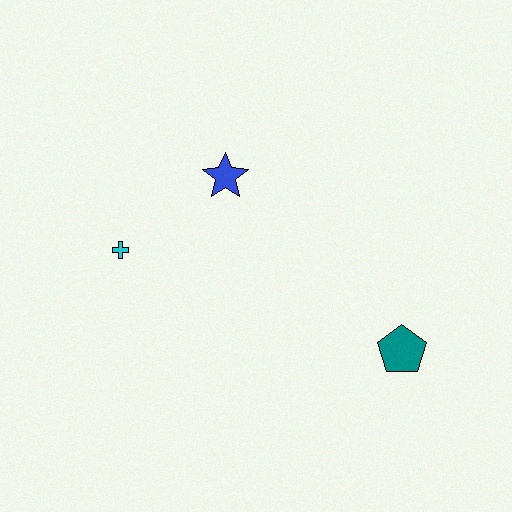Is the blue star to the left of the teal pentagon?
Yes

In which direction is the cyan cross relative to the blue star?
The cyan cross is to the left of the blue star.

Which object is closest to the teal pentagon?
The blue star is closest to the teal pentagon.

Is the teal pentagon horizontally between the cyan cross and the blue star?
No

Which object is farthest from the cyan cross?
The teal pentagon is farthest from the cyan cross.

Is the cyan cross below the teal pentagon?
No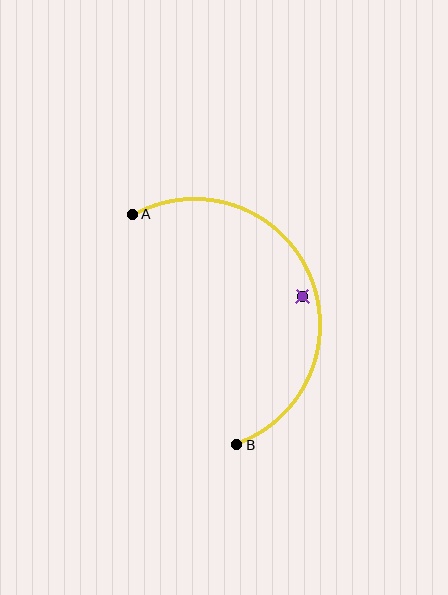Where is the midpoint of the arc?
The arc midpoint is the point on the curve farthest from the straight line joining A and B. It sits to the right of that line.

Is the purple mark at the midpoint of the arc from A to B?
No — the purple mark does not lie on the arc at all. It sits slightly inside the curve.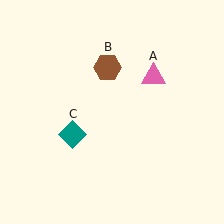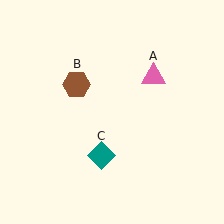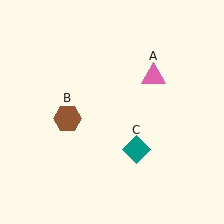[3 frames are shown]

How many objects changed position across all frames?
2 objects changed position: brown hexagon (object B), teal diamond (object C).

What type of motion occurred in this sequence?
The brown hexagon (object B), teal diamond (object C) rotated counterclockwise around the center of the scene.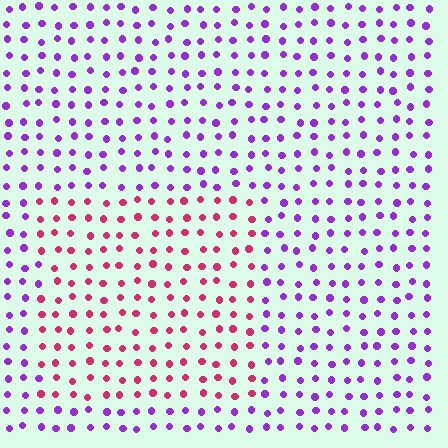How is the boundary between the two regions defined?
The boundary is defined purely by a slight shift in hue (about 59 degrees). Spacing, size, and orientation are identical on both sides.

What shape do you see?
I see a rectangle.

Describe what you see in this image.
The image is filled with small purple elements in a uniform arrangement. A rectangle-shaped region is visible where the elements are tinted to a slightly different hue, forming a subtle color boundary.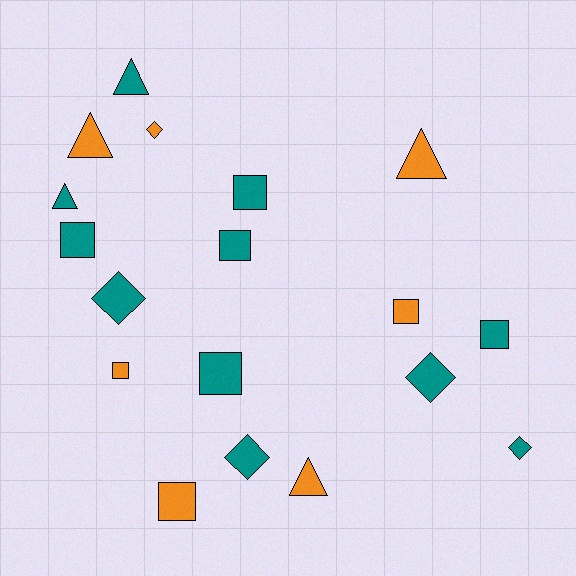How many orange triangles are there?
There are 3 orange triangles.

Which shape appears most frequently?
Square, with 8 objects.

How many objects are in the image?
There are 18 objects.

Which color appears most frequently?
Teal, with 11 objects.